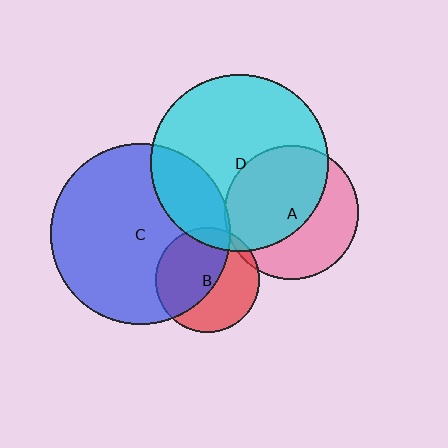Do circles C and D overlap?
Yes.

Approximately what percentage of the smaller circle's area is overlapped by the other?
Approximately 20%.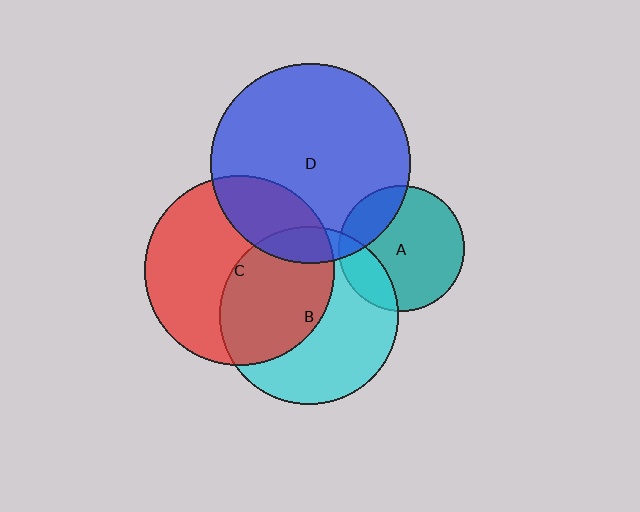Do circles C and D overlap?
Yes.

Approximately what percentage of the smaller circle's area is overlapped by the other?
Approximately 25%.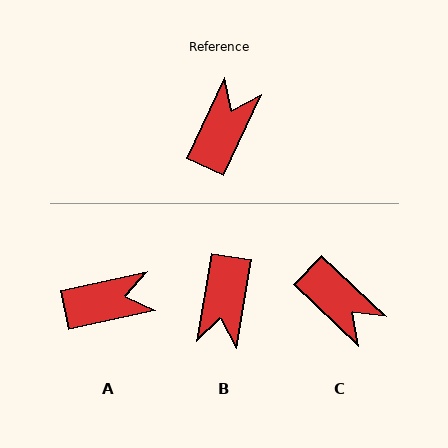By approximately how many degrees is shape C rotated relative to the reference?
Approximately 109 degrees clockwise.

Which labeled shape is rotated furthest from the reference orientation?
B, about 165 degrees away.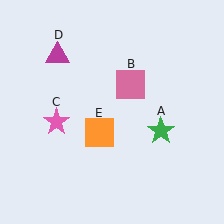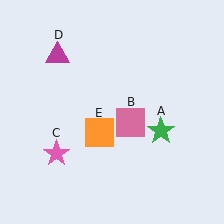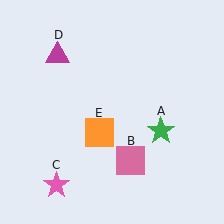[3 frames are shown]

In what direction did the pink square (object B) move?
The pink square (object B) moved down.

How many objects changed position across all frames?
2 objects changed position: pink square (object B), pink star (object C).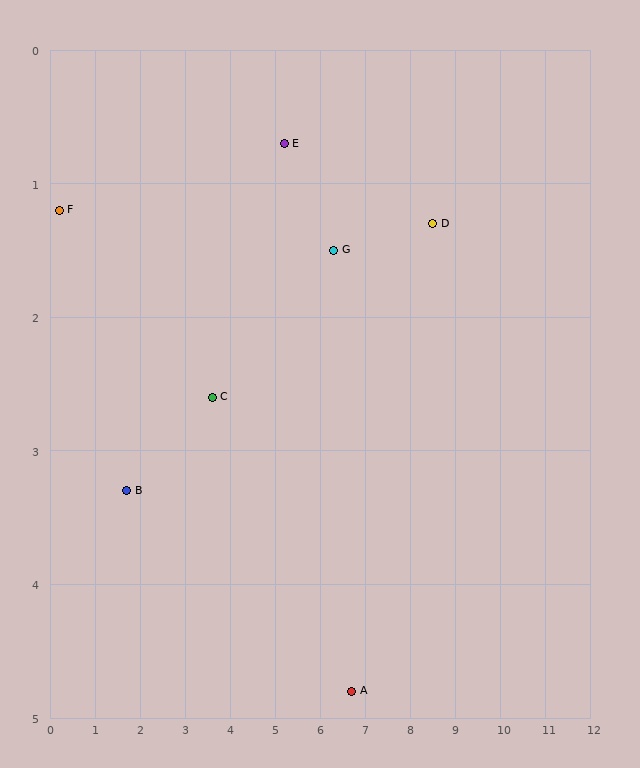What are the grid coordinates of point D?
Point D is at approximately (8.5, 1.3).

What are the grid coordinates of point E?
Point E is at approximately (5.2, 0.7).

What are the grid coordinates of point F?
Point F is at approximately (0.2, 1.2).